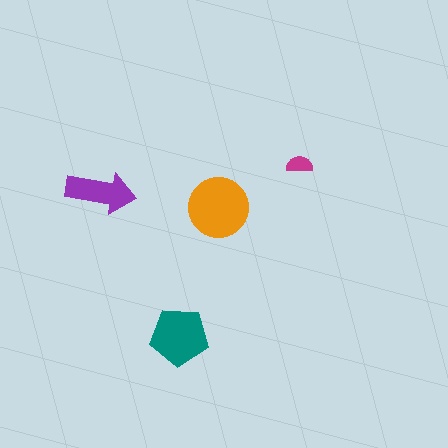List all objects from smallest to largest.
The magenta semicircle, the purple arrow, the teal pentagon, the orange circle.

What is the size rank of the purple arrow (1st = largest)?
3rd.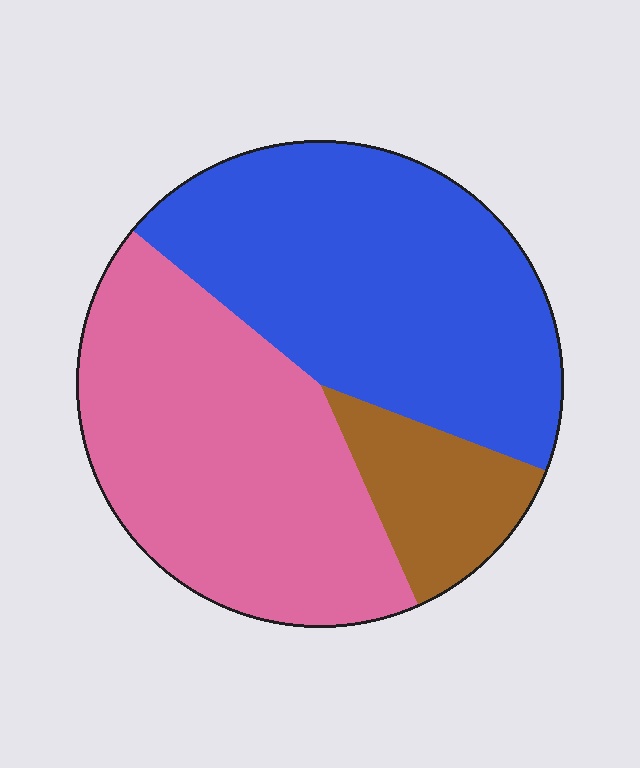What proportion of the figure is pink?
Pink covers roughly 45% of the figure.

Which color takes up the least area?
Brown, at roughly 10%.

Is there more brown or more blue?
Blue.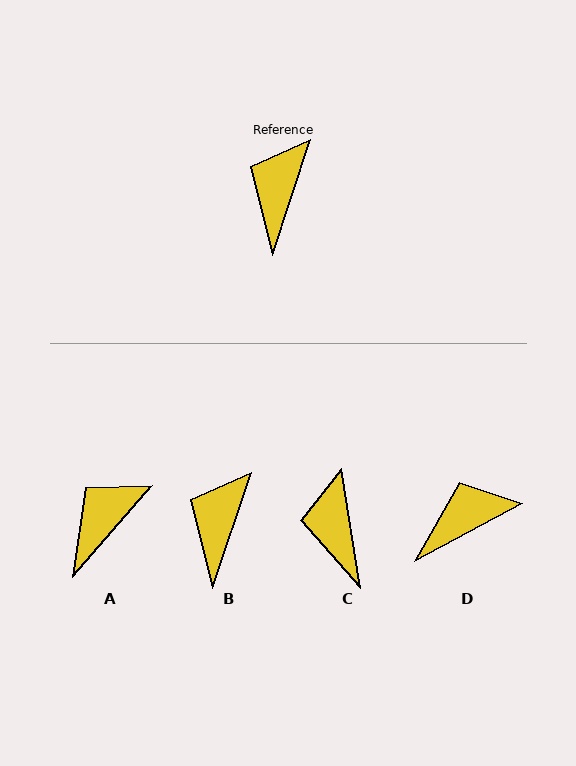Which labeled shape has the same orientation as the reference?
B.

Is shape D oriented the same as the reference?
No, it is off by about 43 degrees.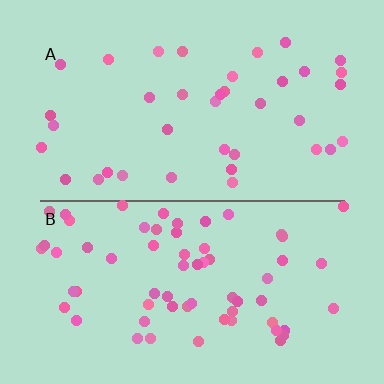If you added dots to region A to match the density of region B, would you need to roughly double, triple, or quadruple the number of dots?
Approximately double.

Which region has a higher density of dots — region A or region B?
B (the bottom).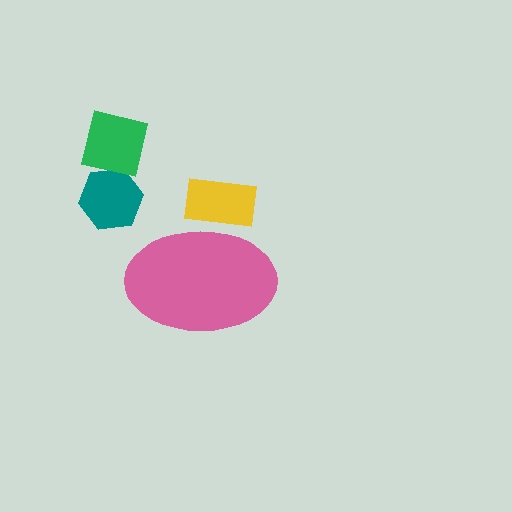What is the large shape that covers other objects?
A pink ellipse.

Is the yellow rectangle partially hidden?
Yes, the yellow rectangle is partially hidden behind the pink ellipse.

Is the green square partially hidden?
No, the green square is fully visible.